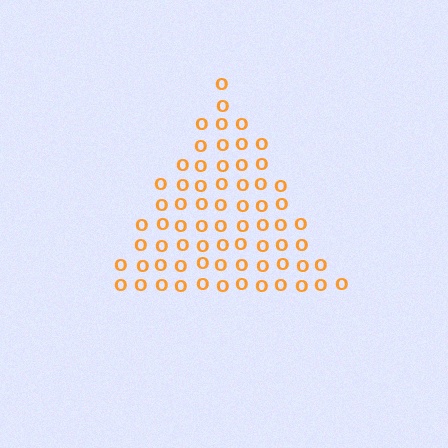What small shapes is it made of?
It is made of small letter O's.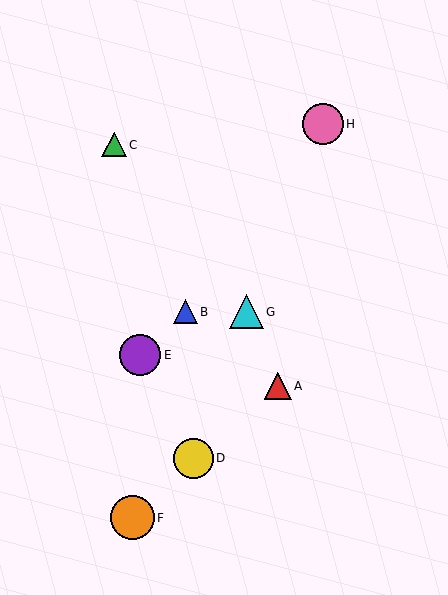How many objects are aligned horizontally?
2 objects (B, G) are aligned horizontally.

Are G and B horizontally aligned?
Yes, both are at y≈312.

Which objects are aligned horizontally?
Objects B, G are aligned horizontally.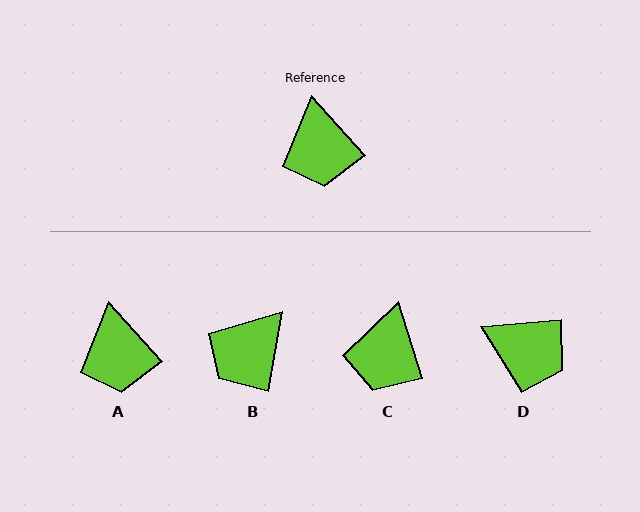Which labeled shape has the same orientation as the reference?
A.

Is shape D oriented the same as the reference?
No, it is off by about 53 degrees.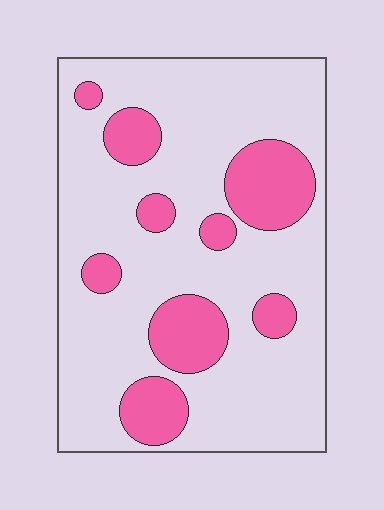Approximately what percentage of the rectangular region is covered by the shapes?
Approximately 25%.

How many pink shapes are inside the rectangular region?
9.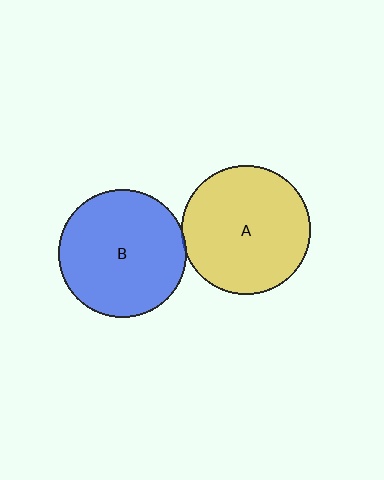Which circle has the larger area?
Circle A (yellow).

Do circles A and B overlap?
Yes.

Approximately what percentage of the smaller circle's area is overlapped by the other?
Approximately 5%.